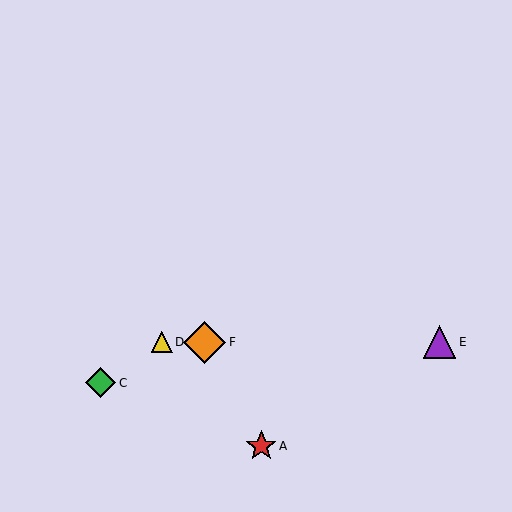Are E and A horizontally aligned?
No, E is at y≈342 and A is at y≈446.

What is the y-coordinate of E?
Object E is at y≈342.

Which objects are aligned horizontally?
Objects B, D, E, F are aligned horizontally.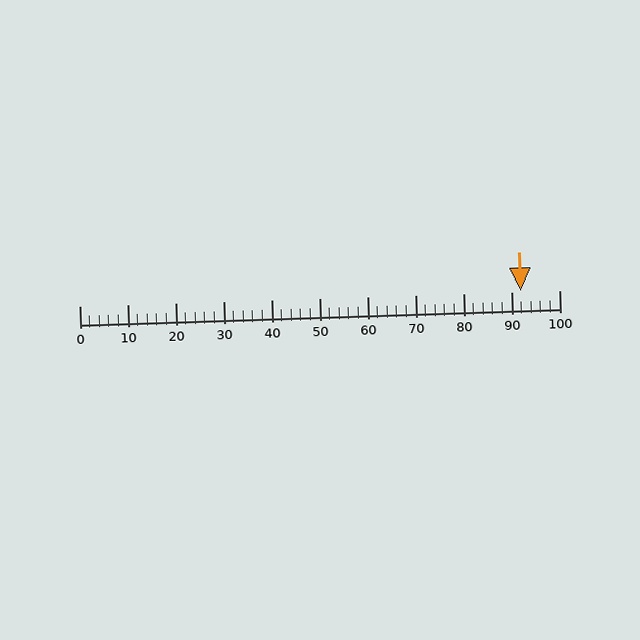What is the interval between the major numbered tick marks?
The major tick marks are spaced 10 units apart.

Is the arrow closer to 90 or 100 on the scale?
The arrow is closer to 90.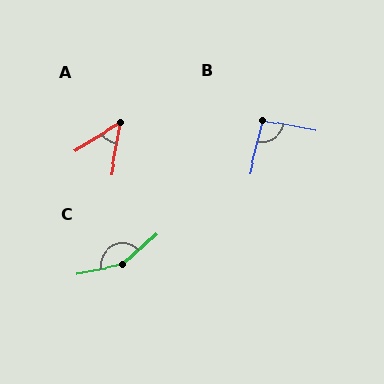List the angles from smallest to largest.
A (49°), B (93°), C (149°).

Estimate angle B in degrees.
Approximately 93 degrees.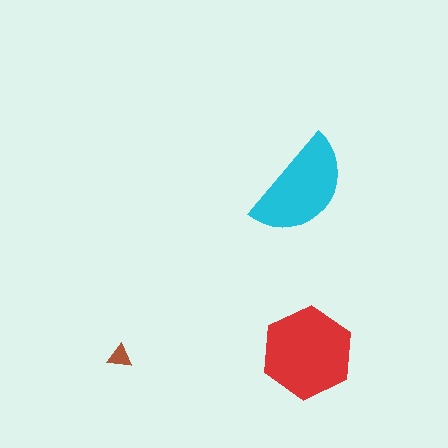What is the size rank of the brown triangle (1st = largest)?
3rd.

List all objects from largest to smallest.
The red hexagon, the cyan semicircle, the brown triangle.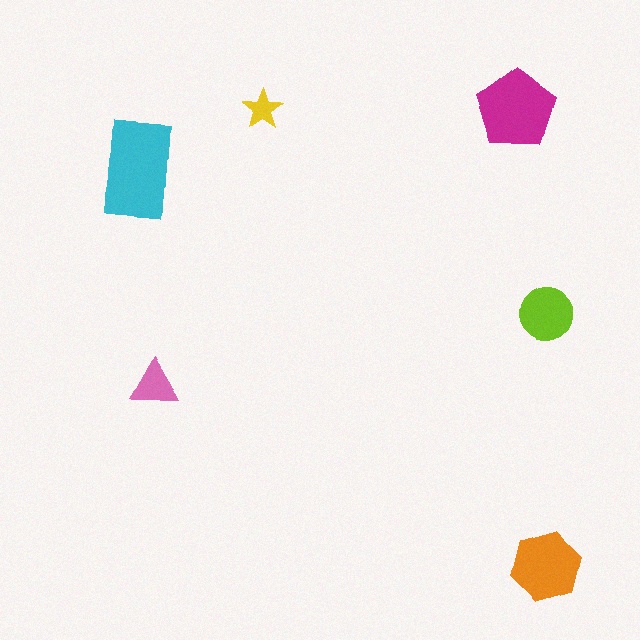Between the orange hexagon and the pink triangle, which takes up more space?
The orange hexagon.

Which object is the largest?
The cyan rectangle.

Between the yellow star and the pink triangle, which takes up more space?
The pink triangle.